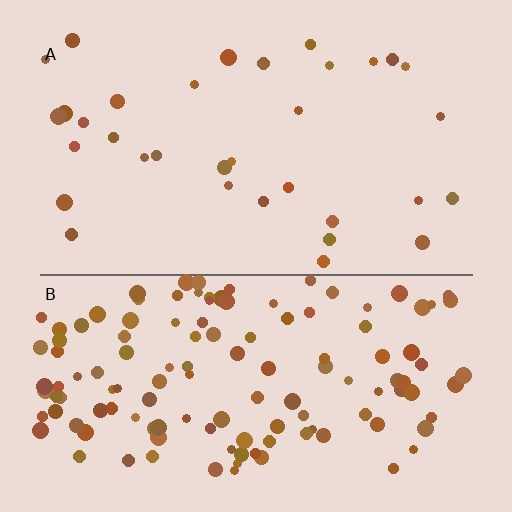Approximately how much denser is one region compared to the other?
Approximately 3.8× — region B over region A.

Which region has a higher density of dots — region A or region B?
B (the bottom).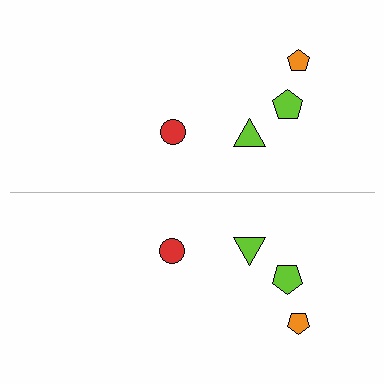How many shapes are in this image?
There are 8 shapes in this image.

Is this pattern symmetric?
Yes, this pattern has bilateral (reflection) symmetry.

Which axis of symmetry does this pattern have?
The pattern has a horizontal axis of symmetry running through the center of the image.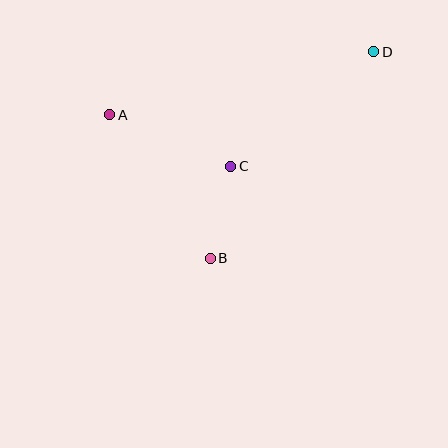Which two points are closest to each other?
Points B and C are closest to each other.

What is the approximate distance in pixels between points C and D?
The distance between C and D is approximately 183 pixels.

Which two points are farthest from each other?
Points A and D are farthest from each other.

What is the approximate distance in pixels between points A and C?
The distance between A and C is approximately 132 pixels.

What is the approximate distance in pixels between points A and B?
The distance between A and B is approximately 175 pixels.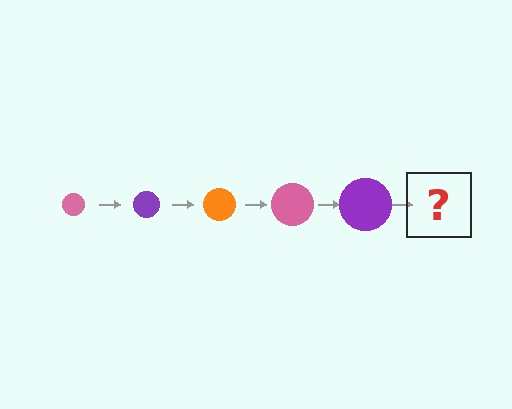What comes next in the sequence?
The next element should be an orange circle, larger than the previous one.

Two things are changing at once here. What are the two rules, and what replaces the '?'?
The two rules are that the circle grows larger each step and the color cycles through pink, purple, and orange. The '?' should be an orange circle, larger than the previous one.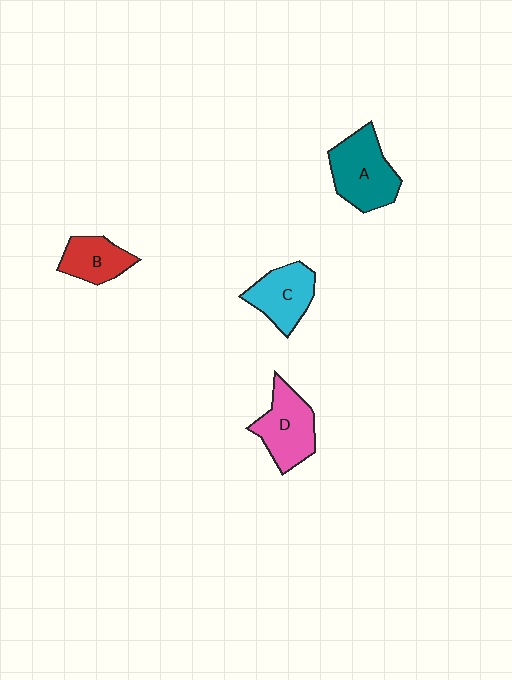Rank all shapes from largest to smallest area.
From largest to smallest: A (teal), D (pink), C (cyan), B (red).